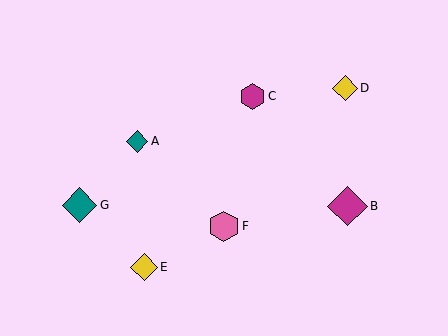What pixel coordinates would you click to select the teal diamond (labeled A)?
Click at (137, 141) to select the teal diamond A.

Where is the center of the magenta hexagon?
The center of the magenta hexagon is at (253, 96).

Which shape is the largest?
The magenta diamond (labeled B) is the largest.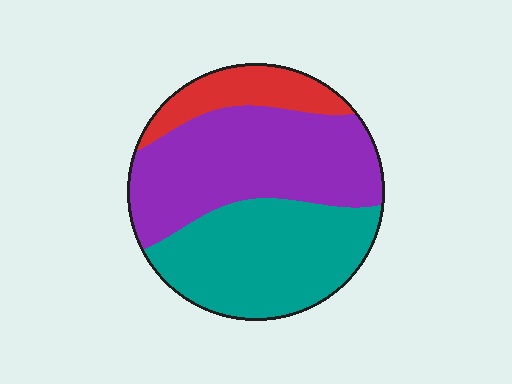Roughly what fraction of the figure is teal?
Teal covers around 40% of the figure.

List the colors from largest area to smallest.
From largest to smallest: purple, teal, red.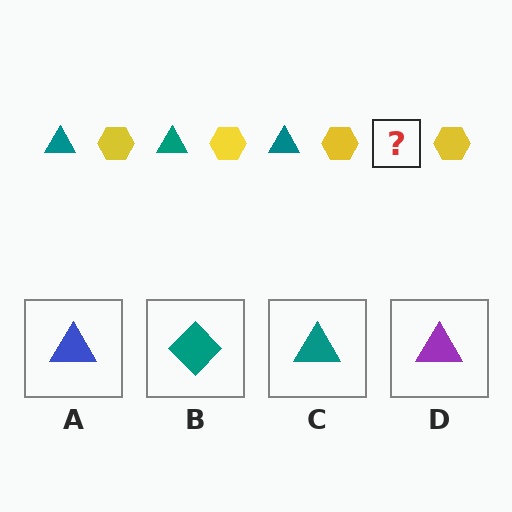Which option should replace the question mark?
Option C.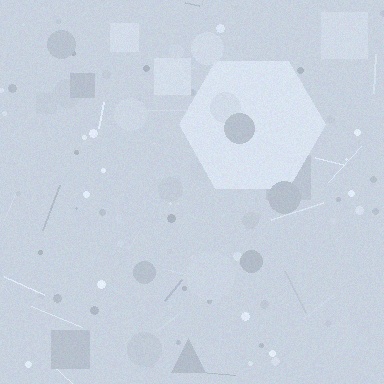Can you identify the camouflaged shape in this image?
The camouflaged shape is a hexagon.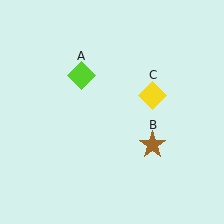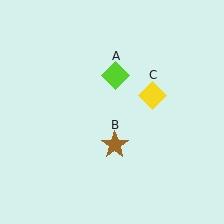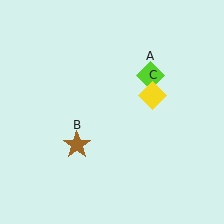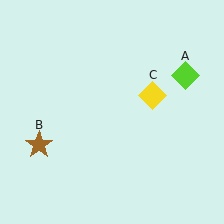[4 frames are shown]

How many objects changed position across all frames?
2 objects changed position: lime diamond (object A), brown star (object B).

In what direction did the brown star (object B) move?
The brown star (object B) moved left.